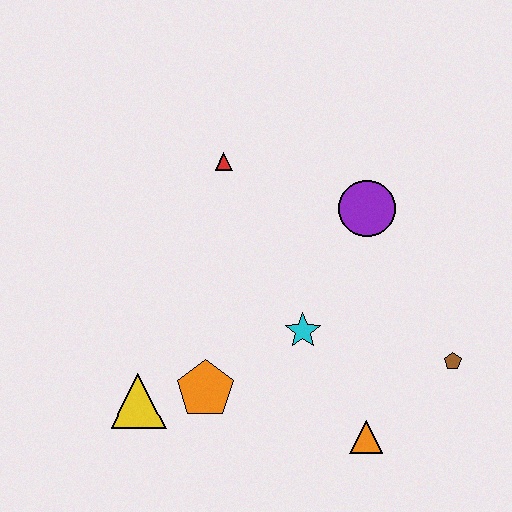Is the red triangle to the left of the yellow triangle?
No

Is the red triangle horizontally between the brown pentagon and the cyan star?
No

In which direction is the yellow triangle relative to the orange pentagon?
The yellow triangle is to the left of the orange pentagon.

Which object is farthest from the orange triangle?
The red triangle is farthest from the orange triangle.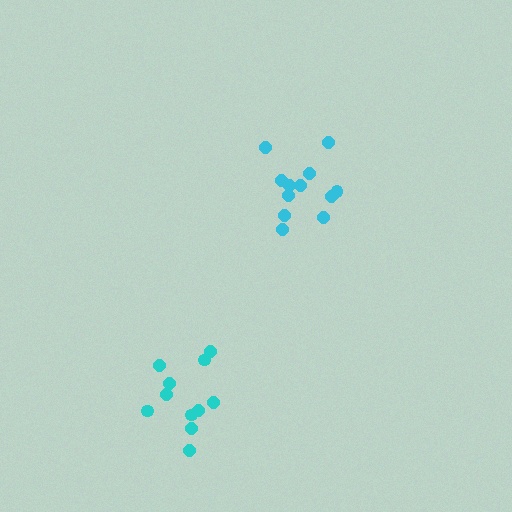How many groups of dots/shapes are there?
There are 2 groups.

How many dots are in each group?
Group 1: 11 dots, Group 2: 12 dots (23 total).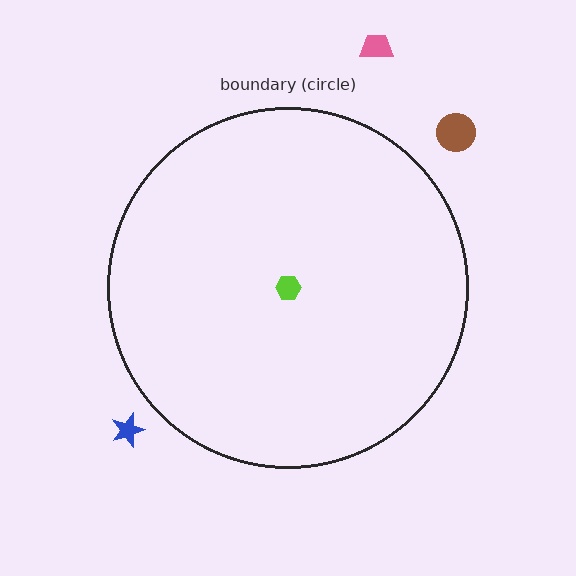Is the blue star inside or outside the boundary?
Outside.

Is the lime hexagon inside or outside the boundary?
Inside.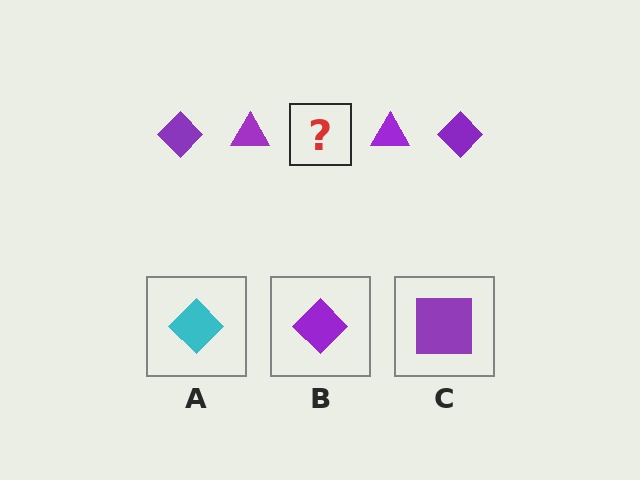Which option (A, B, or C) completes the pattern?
B.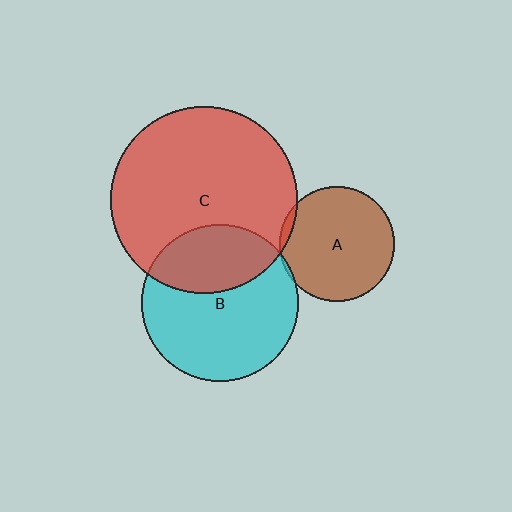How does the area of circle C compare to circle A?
Approximately 2.6 times.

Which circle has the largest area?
Circle C (red).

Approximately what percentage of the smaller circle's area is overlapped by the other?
Approximately 35%.